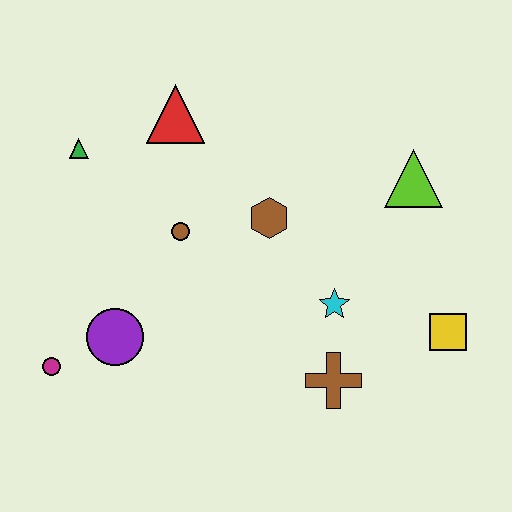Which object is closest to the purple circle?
The magenta circle is closest to the purple circle.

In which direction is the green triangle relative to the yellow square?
The green triangle is to the left of the yellow square.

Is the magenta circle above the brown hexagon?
No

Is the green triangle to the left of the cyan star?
Yes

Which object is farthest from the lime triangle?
The magenta circle is farthest from the lime triangle.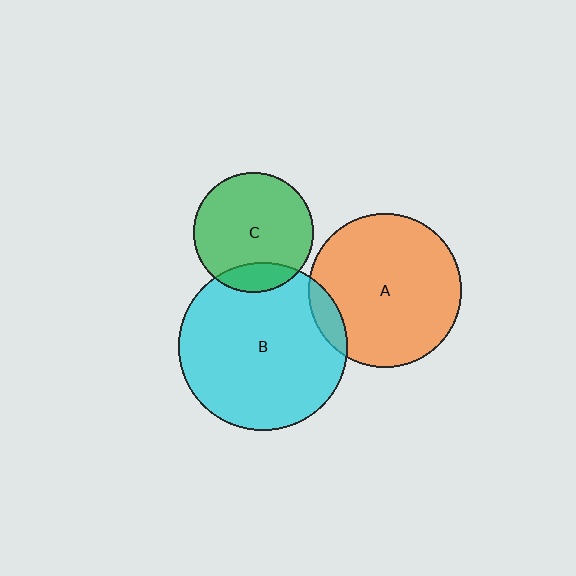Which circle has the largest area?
Circle B (cyan).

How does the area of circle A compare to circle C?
Approximately 1.6 times.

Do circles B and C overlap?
Yes.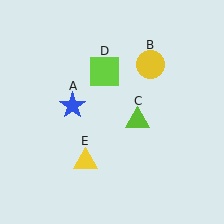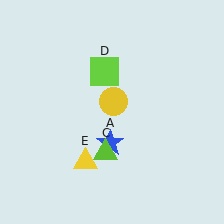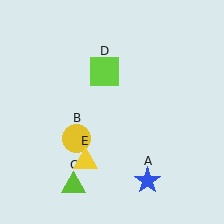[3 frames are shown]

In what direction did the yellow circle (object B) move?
The yellow circle (object B) moved down and to the left.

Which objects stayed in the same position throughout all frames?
Lime square (object D) and yellow triangle (object E) remained stationary.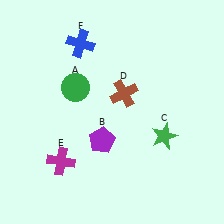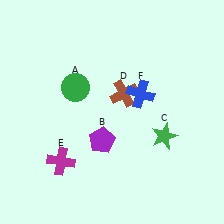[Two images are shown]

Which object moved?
The blue cross (F) moved right.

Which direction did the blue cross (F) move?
The blue cross (F) moved right.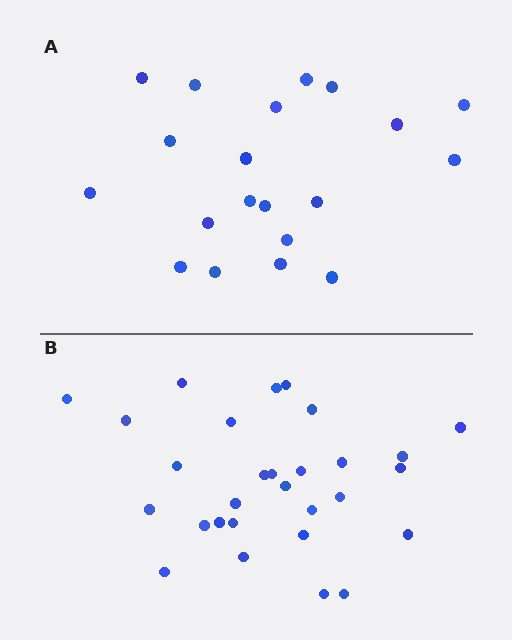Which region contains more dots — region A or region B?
Region B (the bottom region) has more dots.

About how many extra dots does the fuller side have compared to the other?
Region B has roughly 8 or so more dots than region A.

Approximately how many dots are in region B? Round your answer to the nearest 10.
About 30 dots. (The exact count is 29, which rounds to 30.)